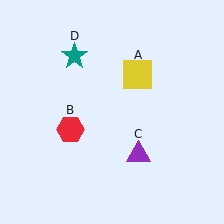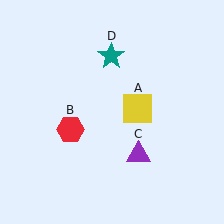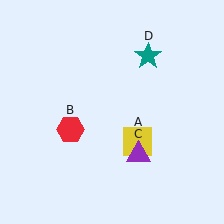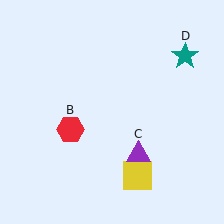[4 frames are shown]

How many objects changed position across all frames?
2 objects changed position: yellow square (object A), teal star (object D).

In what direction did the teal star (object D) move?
The teal star (object D) moved right.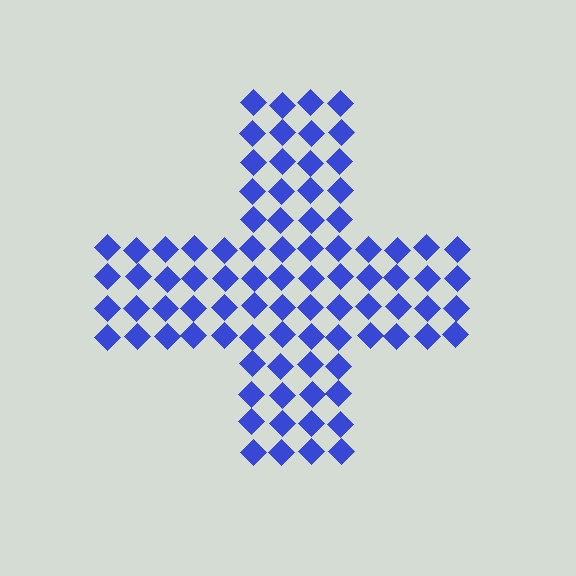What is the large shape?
The large shape is a cross.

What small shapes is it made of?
It is made of small diamonds.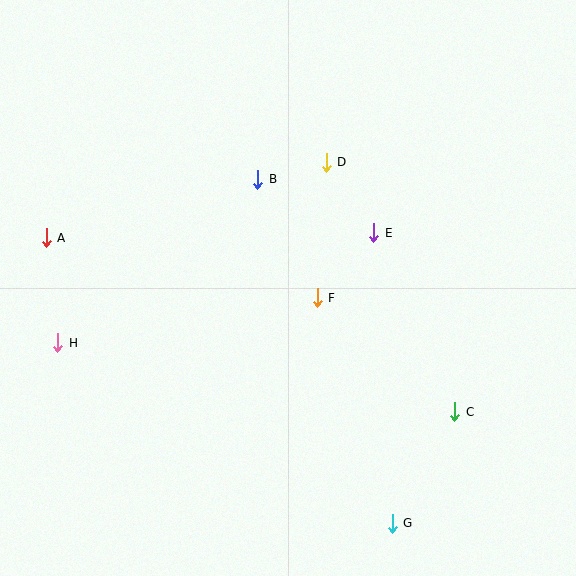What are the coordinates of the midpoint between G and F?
The midpoint between G and F is at (355, 410).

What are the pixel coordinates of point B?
Point B is at (258, 179).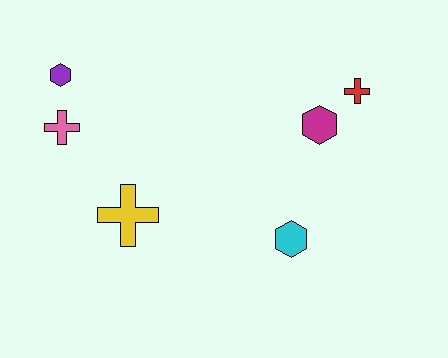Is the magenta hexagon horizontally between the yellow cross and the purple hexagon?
No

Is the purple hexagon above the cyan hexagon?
Yes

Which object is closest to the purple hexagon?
The pink cross is closest to the purple hexagon.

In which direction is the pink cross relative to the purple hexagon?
The pink cross is below the purple hexagon.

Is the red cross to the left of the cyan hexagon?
No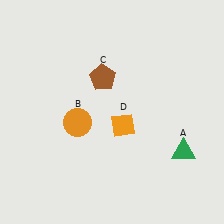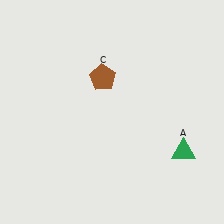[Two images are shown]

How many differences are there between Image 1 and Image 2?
There are 2 differences between the two images.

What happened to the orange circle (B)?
The orange circle (B) was removed in Image 2. It was in the bottom-left area of Image 1.